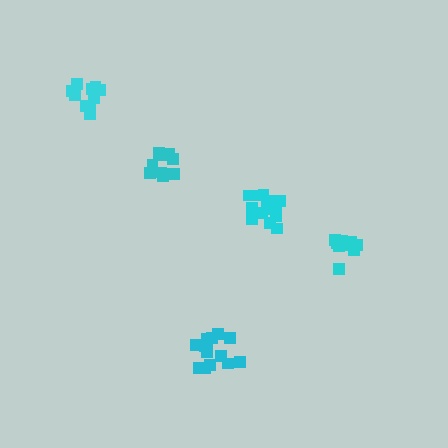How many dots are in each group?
Group 1: 10 dots, Group 2: 14 dots, Group 3: 9 dots, Group 4: 11 dots, Group 5: 14 dots (58 total).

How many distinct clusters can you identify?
There are 5 distinct clusters.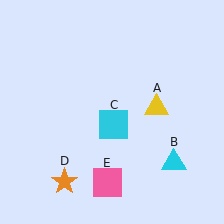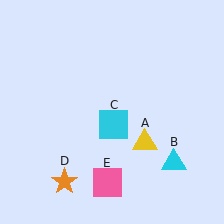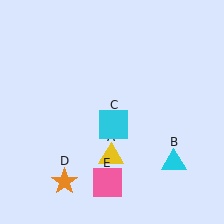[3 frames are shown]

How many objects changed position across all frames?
1 object changed position: yellow triangle (object A).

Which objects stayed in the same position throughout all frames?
Cyan triangle (object B) and cyan square (object C) and orange star (object D) and pink square (object E) remained stationary.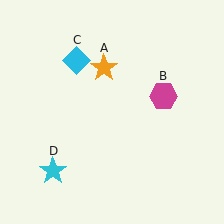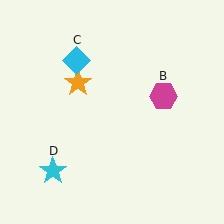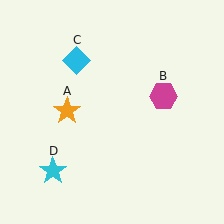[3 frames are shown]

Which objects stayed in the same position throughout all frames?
Magenta hexagon (object B) and cyan diamond (object C) and cyan star (object D) remained stationary.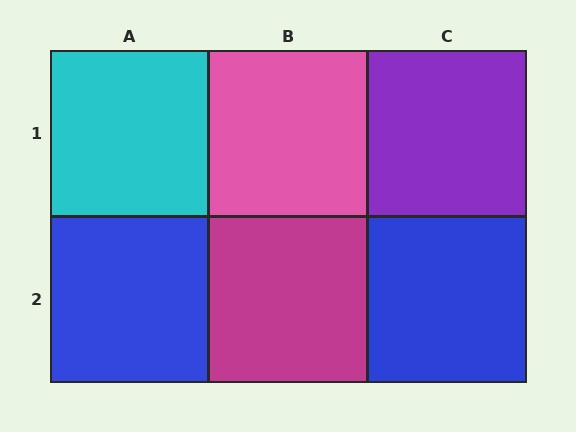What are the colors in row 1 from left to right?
Cyan, pink, purple.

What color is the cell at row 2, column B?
Magenta.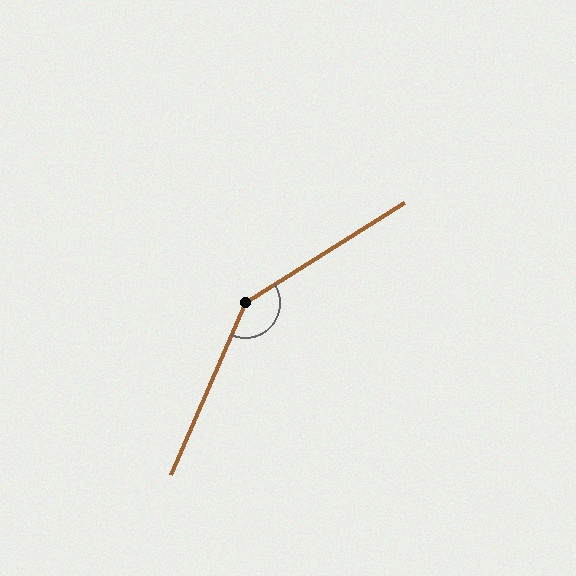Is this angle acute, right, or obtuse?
It is obtuse.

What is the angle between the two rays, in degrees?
Approximately 146 degrees.